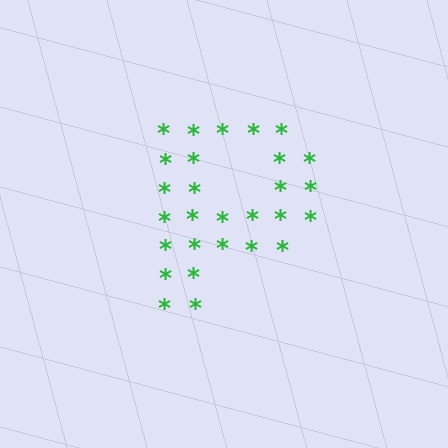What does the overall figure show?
The overall figure shows the letter P.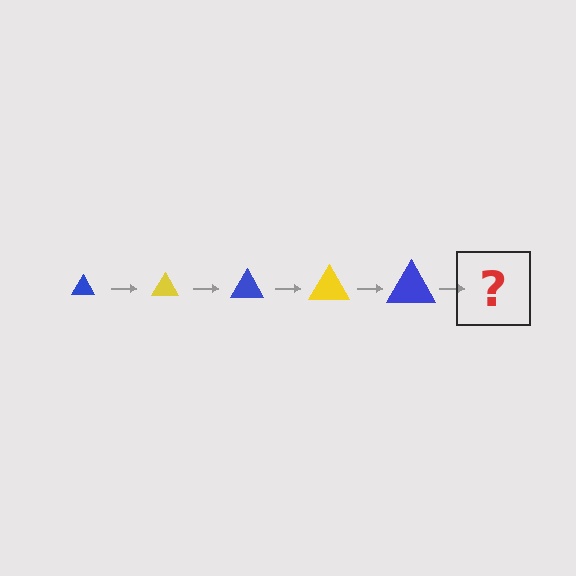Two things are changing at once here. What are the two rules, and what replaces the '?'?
The two rules are that the triangle grows larger each step and the color cycles through blue and yellow. The '?' should be a yellow triangle, larger than the previous one.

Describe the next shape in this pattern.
It should be a yellow triangle, larger than the previous one.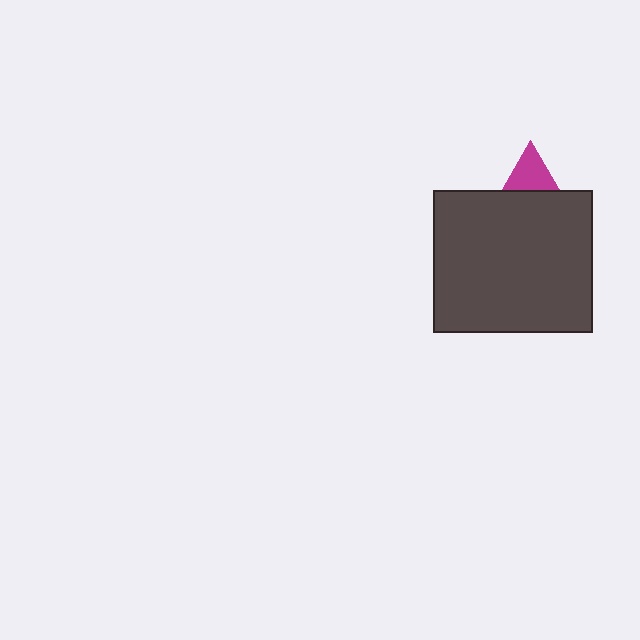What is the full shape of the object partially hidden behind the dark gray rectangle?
The partially hidden object is a magenta triangle.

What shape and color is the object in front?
The object in front is a dark gray rectangle.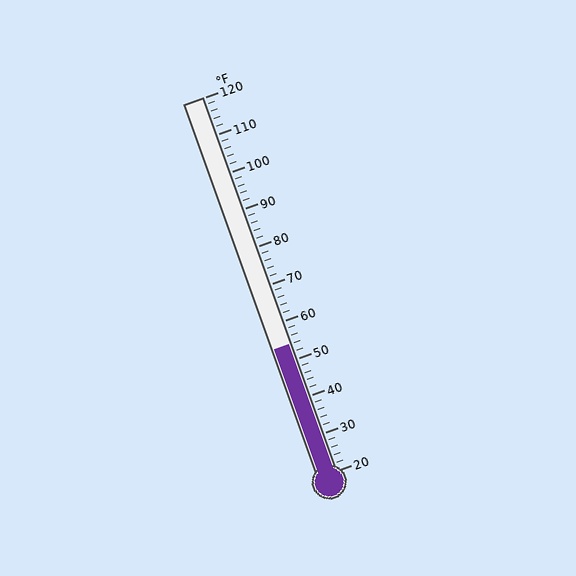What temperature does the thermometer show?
The thermometer shows approximately 54°F.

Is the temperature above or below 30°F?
The temperature is above 30°F.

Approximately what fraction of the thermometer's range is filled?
The thermometer is filled to approximately 35% of its range.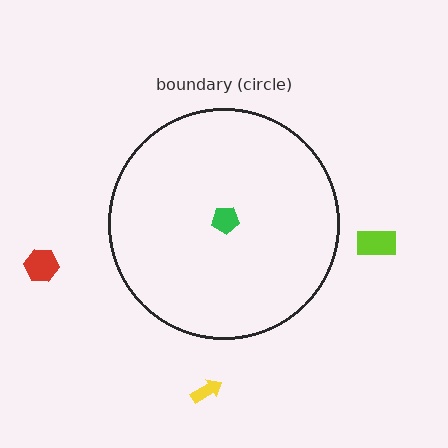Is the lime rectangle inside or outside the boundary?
Outside.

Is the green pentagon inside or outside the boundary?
Inside.